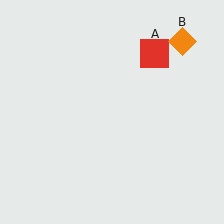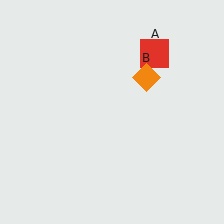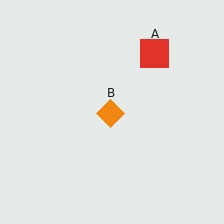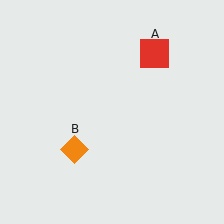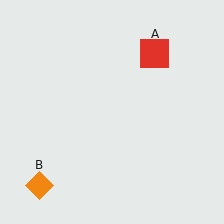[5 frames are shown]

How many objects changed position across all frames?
1 object changed position: orange diamond (object B).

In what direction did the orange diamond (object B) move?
The orange diamond (object B) moved down and to the left.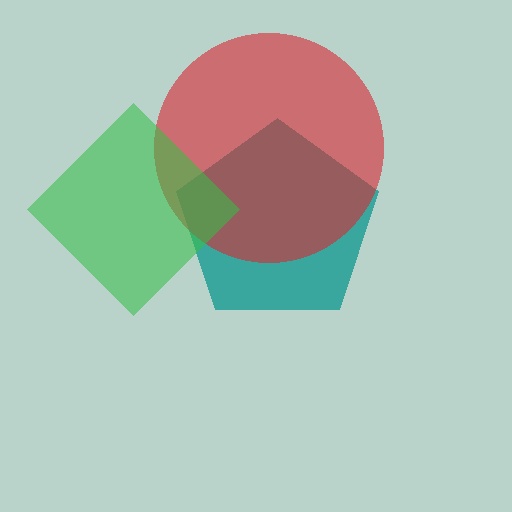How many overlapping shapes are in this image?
There are 3 overlapping shapes in the image.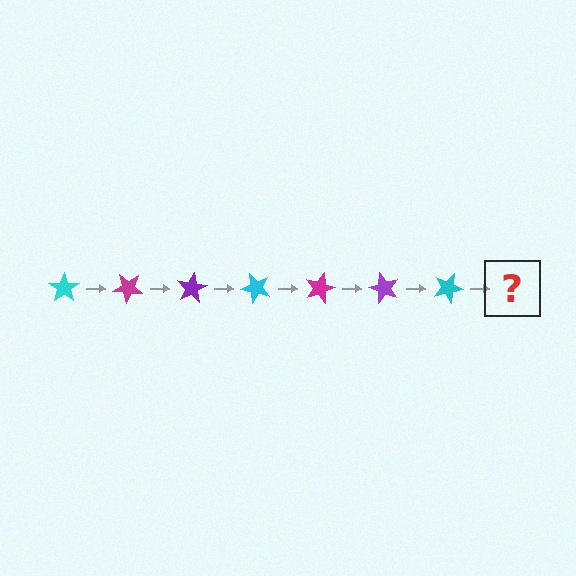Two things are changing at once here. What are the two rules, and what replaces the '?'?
The two rules are that it rotates 40 degrees each step and the color cycles through cyan, magenta, and purple. The '?' should be a magenta star, rotated 280 degrees from the start.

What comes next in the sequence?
The next element should be a magenta star, rotated 280 degrees from the start.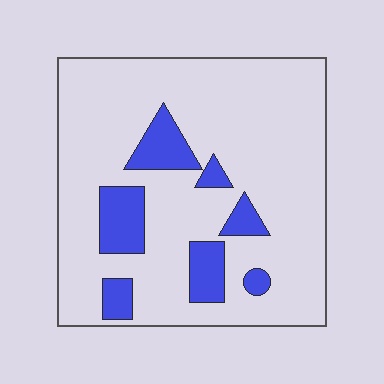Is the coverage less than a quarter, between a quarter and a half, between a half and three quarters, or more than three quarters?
Less than a quarter.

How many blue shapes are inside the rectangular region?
7.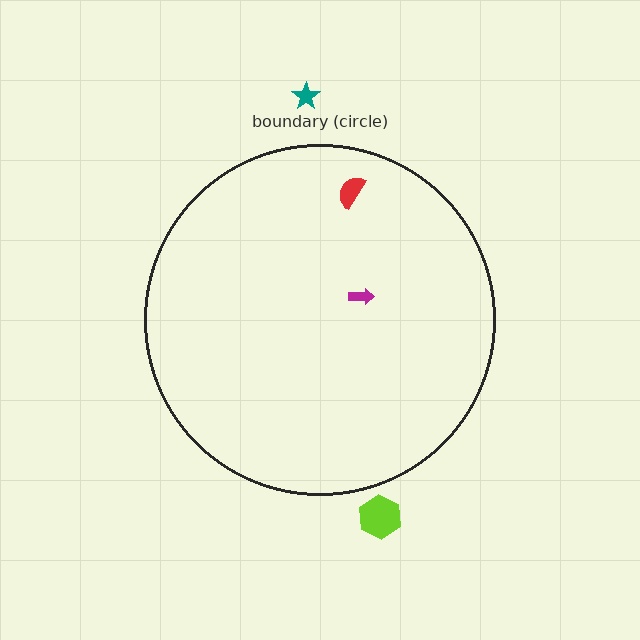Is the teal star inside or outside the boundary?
Outside.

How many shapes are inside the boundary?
2 inside, 2 outside.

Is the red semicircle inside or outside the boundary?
Inside.